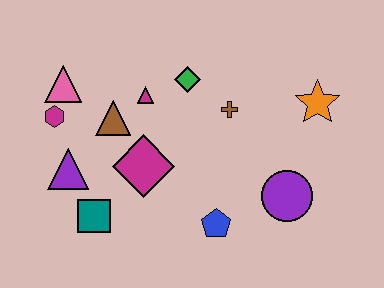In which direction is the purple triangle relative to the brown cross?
The purple triangle is to the left of the brown cross.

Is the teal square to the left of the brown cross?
Yes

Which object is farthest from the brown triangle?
The orange star is farthest from the brown triangle.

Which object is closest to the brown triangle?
The magenta triangle is closest to the brown triangle.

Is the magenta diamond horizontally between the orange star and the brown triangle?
Yes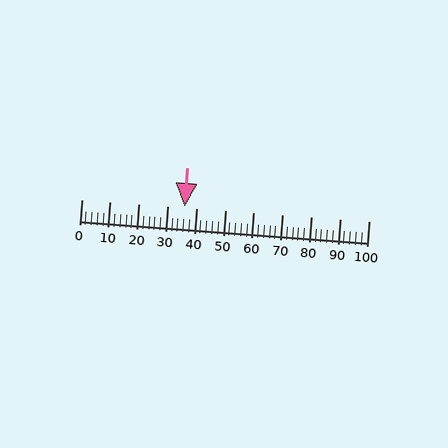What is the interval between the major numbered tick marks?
The major tick marks are spaced 10 units apart.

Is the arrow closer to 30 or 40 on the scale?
The arrow is closer to 40.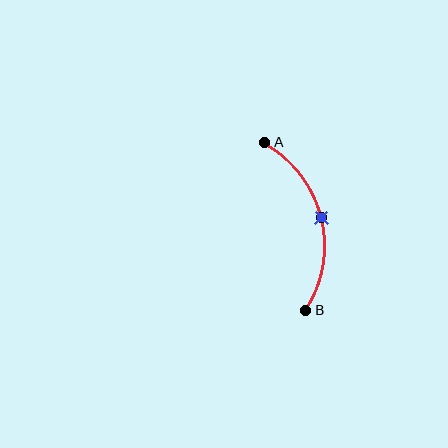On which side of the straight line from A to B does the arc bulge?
The arc bulges to the right of the straight line connecting A and B.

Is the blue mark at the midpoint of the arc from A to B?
Yes. The blue mark lies on the arc at equal arc-length from both A and B — it is the arc midpoint.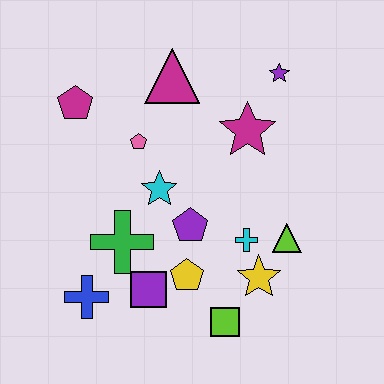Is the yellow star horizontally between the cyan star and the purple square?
No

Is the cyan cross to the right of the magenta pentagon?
Yes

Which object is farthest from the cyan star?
The purple star is farthest from the cyan star.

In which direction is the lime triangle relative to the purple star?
The lime triangle is below the purple star.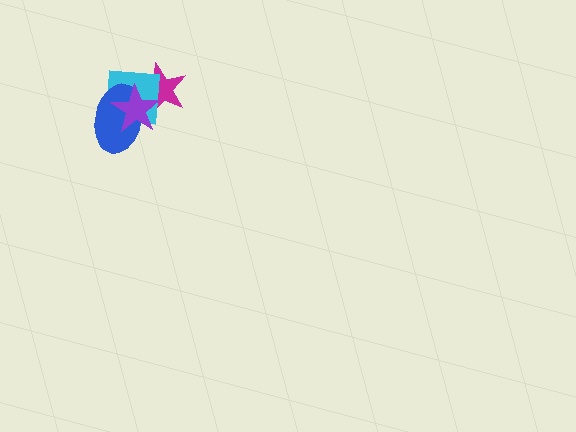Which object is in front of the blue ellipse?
The purple star is in front of the blue ellipse.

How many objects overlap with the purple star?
3 objects overlap with the purple star.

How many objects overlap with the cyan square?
3 objects overlap with the cyan square.